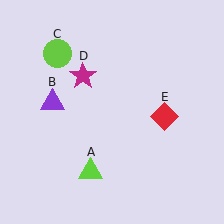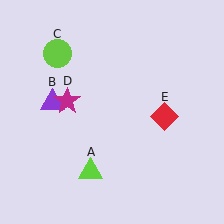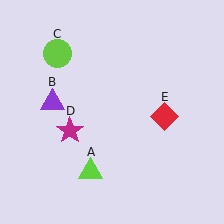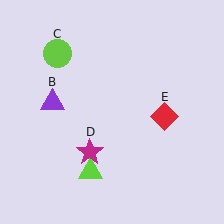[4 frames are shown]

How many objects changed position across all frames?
1 object changed position: magenta star (object D).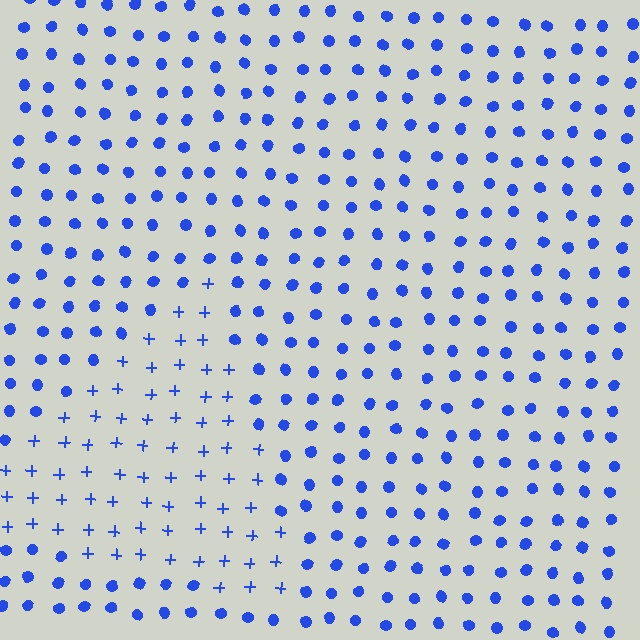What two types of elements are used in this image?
The image uses plus signs inside the triangle region and circles outside it.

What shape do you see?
I see a triangle.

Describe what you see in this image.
The image is filled with small blue elements arranged in a uniform grid. A triangle-shaped region contains plus signs, while the surrounding area contains circles. The boundary is defined purely by the change in element shape.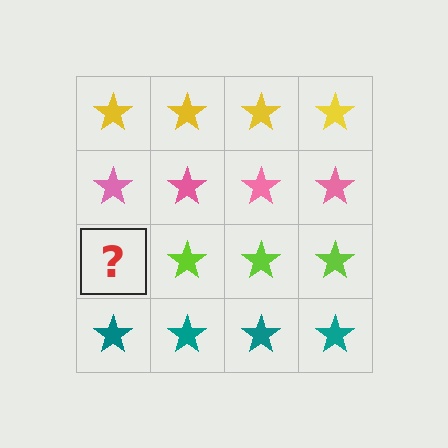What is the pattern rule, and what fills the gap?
The rule is that each row has a consistent color. The gap should be filled with a lime star.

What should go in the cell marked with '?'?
The missing cell should contain a lime star.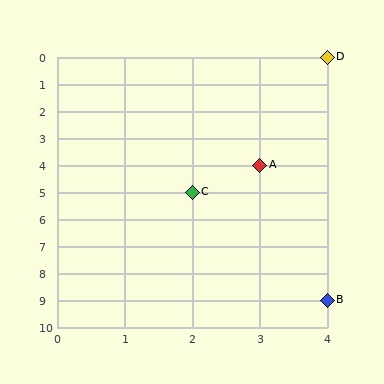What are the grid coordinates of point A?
Point A is at grid coordinates (3, 4).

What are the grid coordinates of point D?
Point D is at grid coordinates (4, 0).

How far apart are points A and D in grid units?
Points A and D are 1 column and 4 rows apart (about 4.1 grid units diagonally).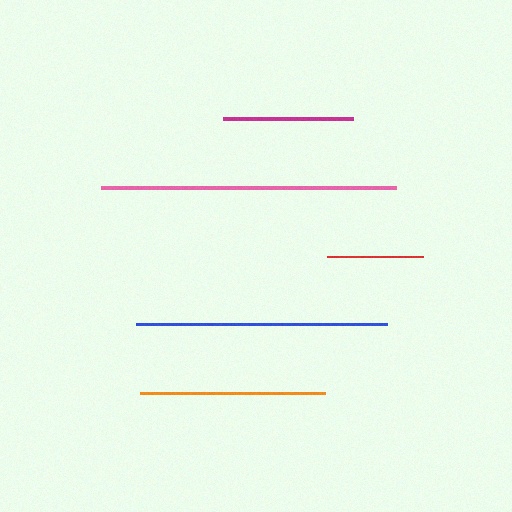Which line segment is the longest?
The pink line is the longest at approximately 295 pixels.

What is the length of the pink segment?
The pink segment is approximately 295 pixels long.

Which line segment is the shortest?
The red line is the shortest at approximately 96 pixels.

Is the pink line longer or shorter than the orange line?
The pink line is longer than the orange line.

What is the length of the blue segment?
The blue segment is approximately 251 pixels long.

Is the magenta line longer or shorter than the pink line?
The pink line is longer than the magenta line.